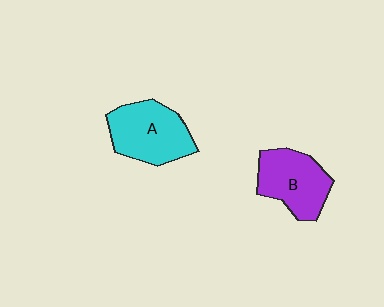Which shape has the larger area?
Shape A (cyan).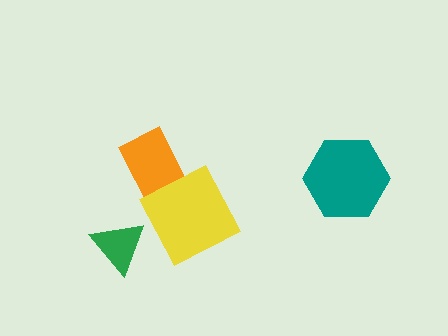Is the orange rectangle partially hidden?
Yes, it is partially covered by another shape.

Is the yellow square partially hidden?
No, no other shape covers it.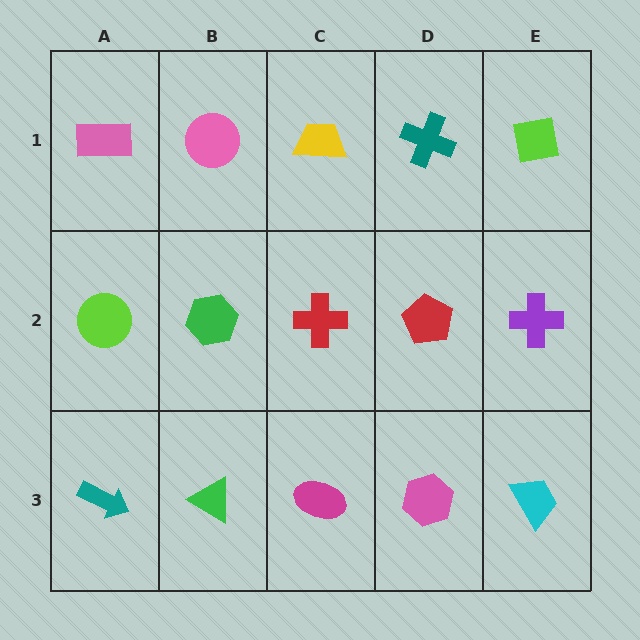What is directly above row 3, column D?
A red pentagon.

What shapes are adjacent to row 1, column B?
A green hexagon (row 2, column B), a pink rectangle (row 1, column A), a yellow trapezoid (row 1, column C).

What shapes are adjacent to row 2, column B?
A pink circle (row 1, column B), a green triangle (row 3, column B), a lime circle (row 2, column A), a red cross (row 2, column C).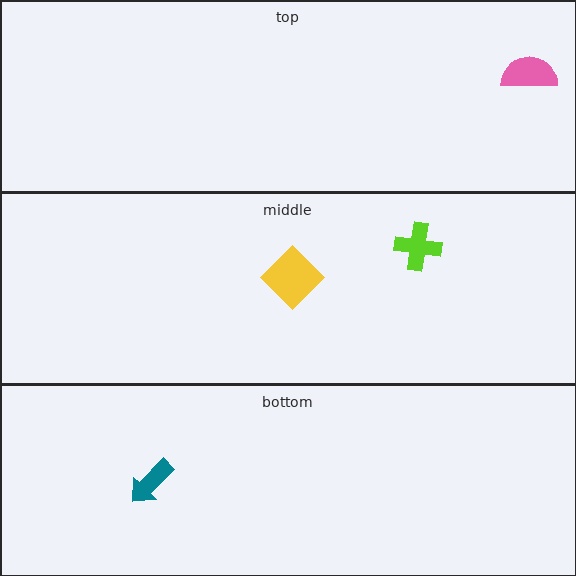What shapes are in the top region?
The pink semicircle.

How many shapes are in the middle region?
2.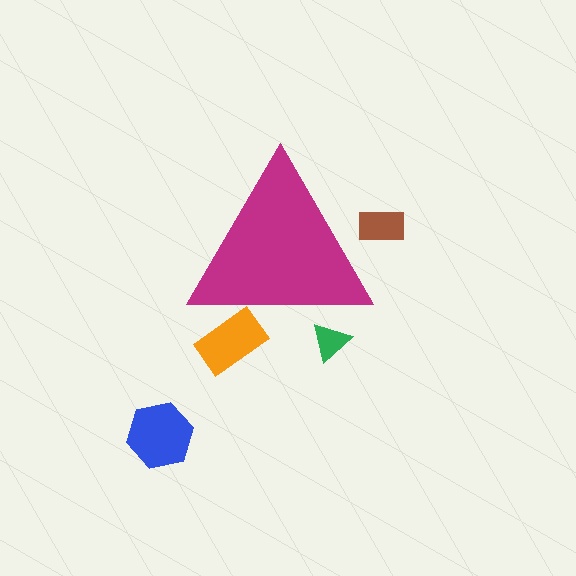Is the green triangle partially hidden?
Yes, the green triangle is partially hidden behind the magenta triangle.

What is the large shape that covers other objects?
A magenta triangle.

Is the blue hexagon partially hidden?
No, the blue hexagon is fully visible.